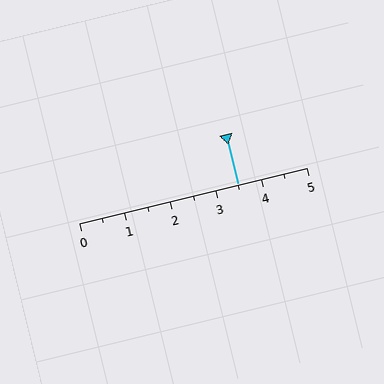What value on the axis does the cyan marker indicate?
The marker indicates approximately 3.5.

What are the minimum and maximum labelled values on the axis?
The axis runs from 0 to 5.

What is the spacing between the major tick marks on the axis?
The major ticks are spaced 1 apart.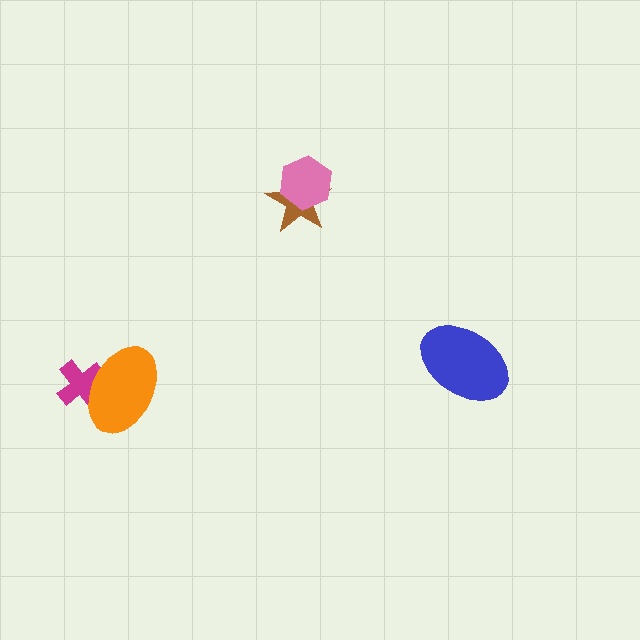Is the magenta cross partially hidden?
Yes, it is partially covered by another shape.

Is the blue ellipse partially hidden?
No, no other shape covers it.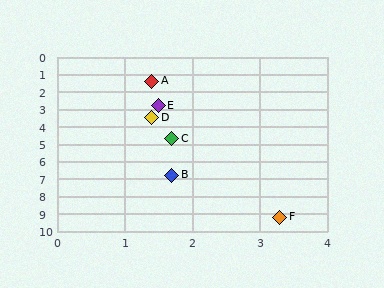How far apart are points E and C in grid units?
Points E and C are about 1.9 grid units apart.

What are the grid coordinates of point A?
Point A is at approximately (1.4, 1.4).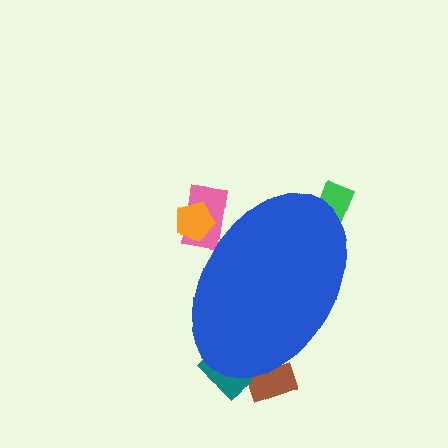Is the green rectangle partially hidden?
Yes, the green rectangle is partially hidden behind the blue ellipse.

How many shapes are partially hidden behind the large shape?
5 shapes are partially hidden.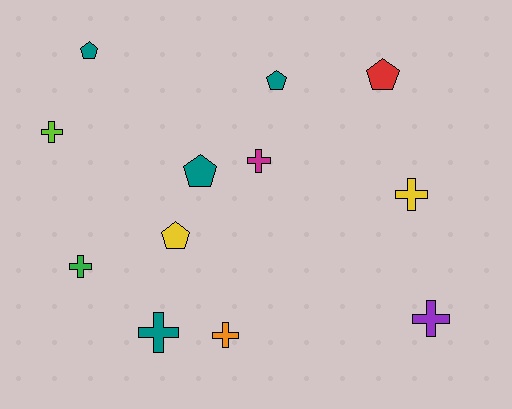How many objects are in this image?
There are 12 objects.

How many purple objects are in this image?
There is 1 purple object.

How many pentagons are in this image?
There are 5 pentagons.